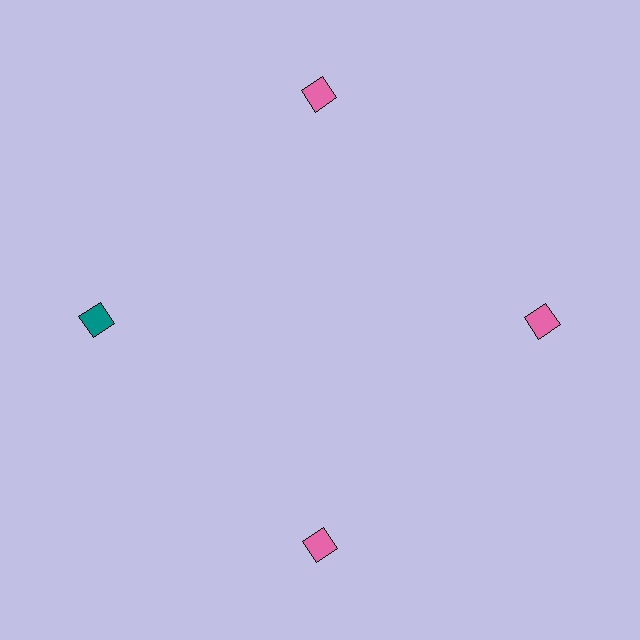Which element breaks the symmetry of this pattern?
The teal diamond at roughly the 9 o'clock position breaks the symmetry. All other shapes are pink diamonds.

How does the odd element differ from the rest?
It has a different color: teal instead of pink.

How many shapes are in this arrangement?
There are 4 shapes arranged in a ring pattern.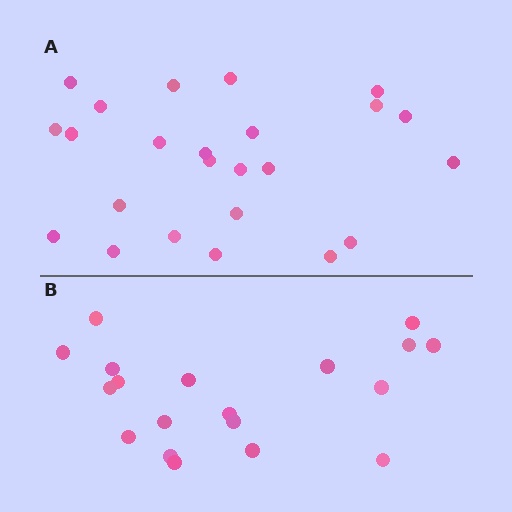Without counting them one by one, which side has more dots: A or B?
Region A (the top region) has more dots.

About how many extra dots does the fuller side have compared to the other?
Region A has about 5 more dots than region B.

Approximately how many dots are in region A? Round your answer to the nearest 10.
About 20 dots. (The exact count is 24, which rounds to 20.)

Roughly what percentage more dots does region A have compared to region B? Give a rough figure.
About 25% more.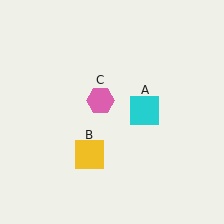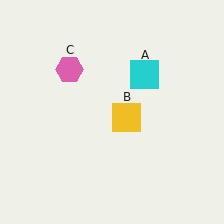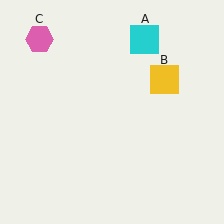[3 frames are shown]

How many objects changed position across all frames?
3 objects changed position: cyan square (object A), yellow square (object B), pink hexagon (object C).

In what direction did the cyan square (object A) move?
The cyan square (object A) moved up.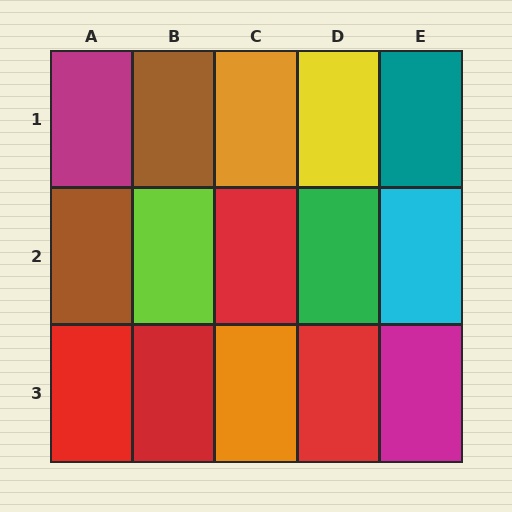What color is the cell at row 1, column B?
Brown.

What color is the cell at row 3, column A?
Red.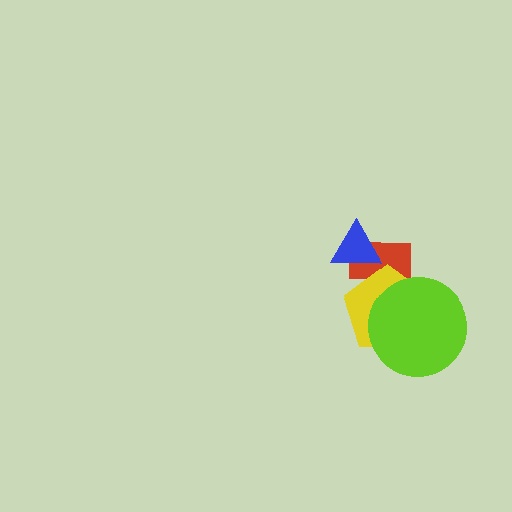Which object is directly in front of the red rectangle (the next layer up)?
The yellow pentagon is directly in front of the red rectangle.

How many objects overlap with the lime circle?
1 object overlaps with the lime circle.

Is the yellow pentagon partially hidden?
Yes, it is partially covered by another shape.